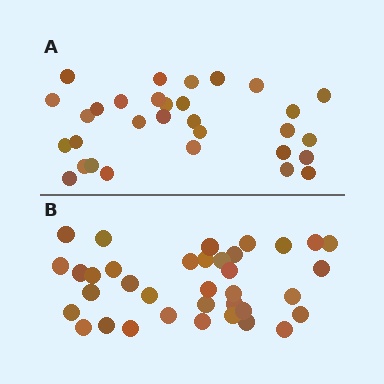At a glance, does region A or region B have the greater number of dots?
Region B (the bottom region) has more dots.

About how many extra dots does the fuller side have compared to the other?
Region B has about 5 more dots than region A.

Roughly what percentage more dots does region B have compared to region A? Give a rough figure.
About 15% more.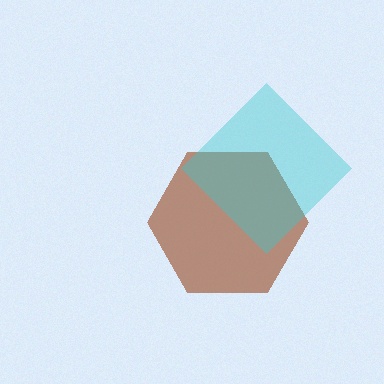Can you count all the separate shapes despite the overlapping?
Yes, there are 2 separate shapes.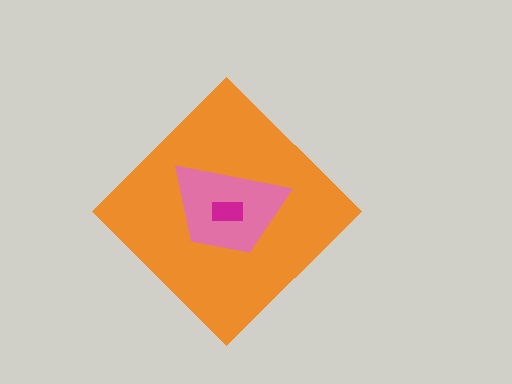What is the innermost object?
The magenta rectangle.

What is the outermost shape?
The orange diamond.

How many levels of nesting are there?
3.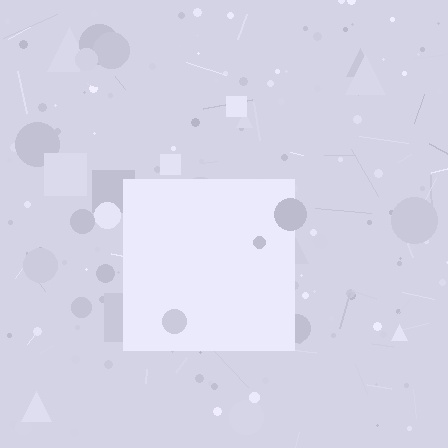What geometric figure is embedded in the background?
A square is embedded in the background.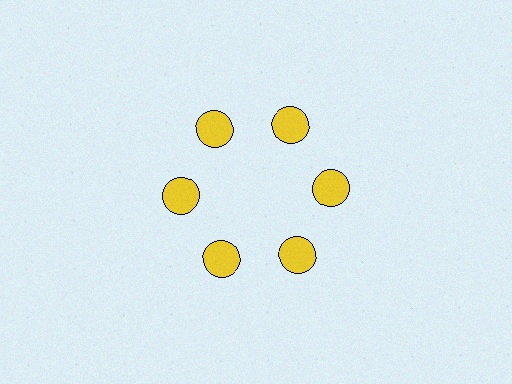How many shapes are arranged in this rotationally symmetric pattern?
There are 6 shapes, arranged in 6 groups of 1.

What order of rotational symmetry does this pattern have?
This pattern has 6-fold rotational symmetry.